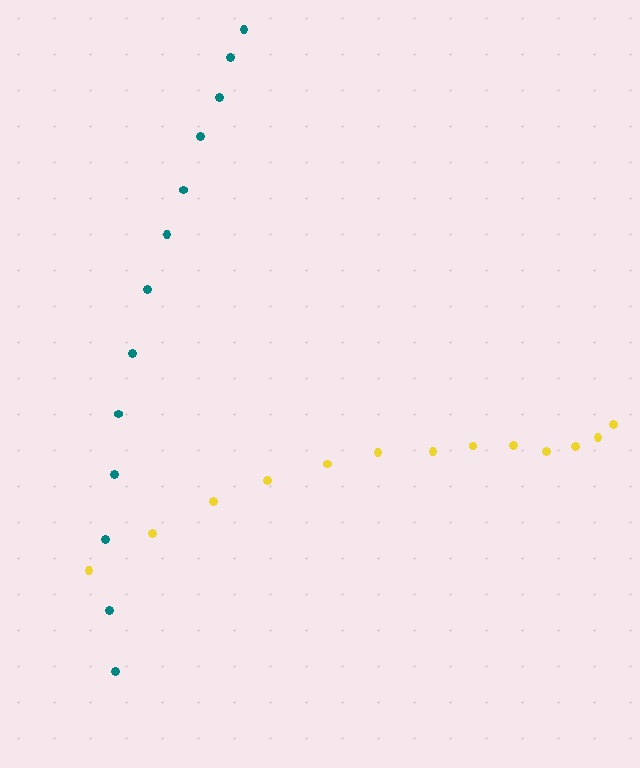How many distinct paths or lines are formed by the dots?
There are 2 distinct paths.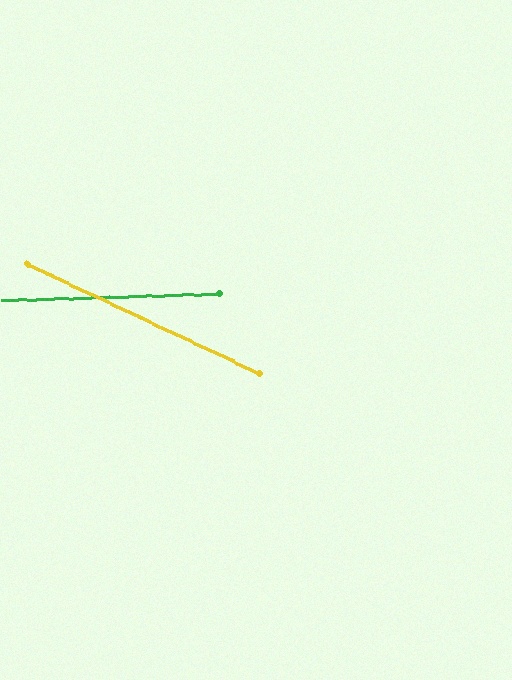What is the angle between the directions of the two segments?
Approximately 27 degrees.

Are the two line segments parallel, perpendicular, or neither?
Neither parallel nor perpendicular — they differ by about 27°.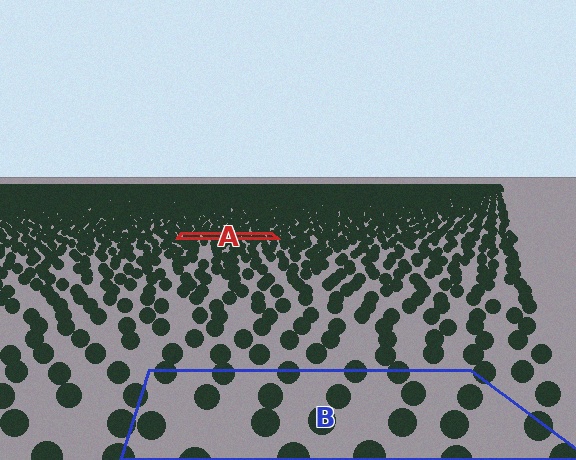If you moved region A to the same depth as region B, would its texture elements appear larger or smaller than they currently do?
They would appear larger. At a closer depth, the same texture elements are projected at a bigger on-screen size.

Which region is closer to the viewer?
Region B is closer. The texture elements there are larger and more spread out.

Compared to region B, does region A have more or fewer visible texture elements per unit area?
Region A has more texture elements per unit area — they are packed more densely because it is farther away.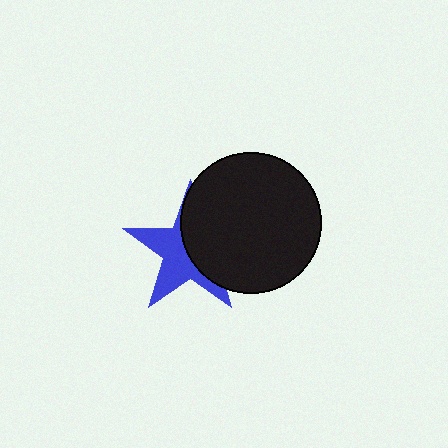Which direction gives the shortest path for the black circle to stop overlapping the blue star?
Moving right gives the shortest separation.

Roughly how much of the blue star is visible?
About half of it is visible (roughly 50%).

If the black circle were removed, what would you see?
You would see the complete blue star.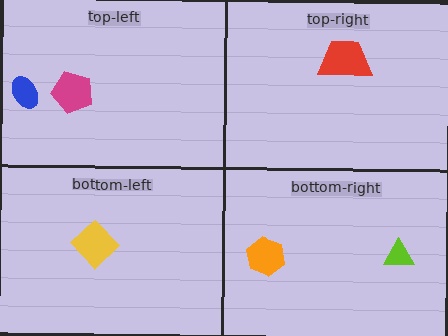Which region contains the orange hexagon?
The bottom-right region.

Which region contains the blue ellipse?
The top-left region.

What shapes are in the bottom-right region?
The lime triangle, the orange hexagon.